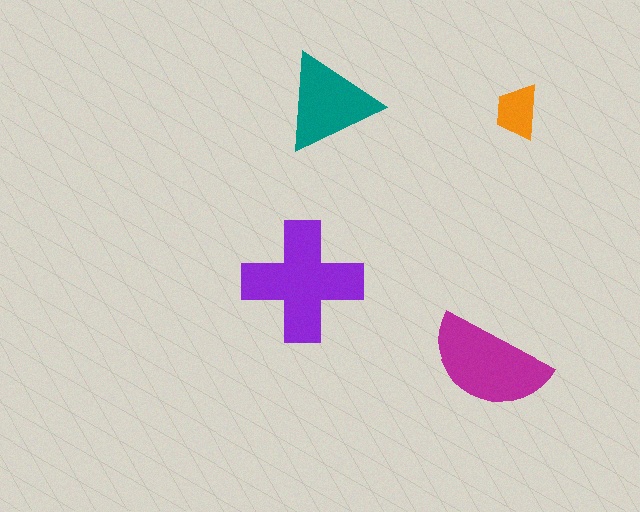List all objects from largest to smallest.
The purple cross, the magenta semicircle, the teal triangle, the orange trapezoid.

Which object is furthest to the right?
The orange trapezoid is rightmost.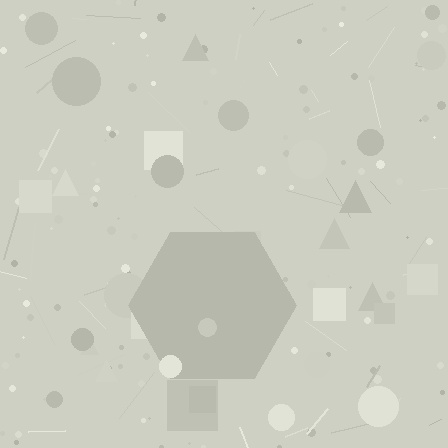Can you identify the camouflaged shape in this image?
The camouflaged shape is a hexagon.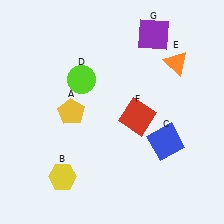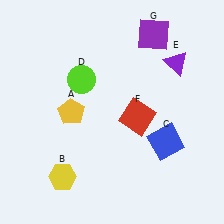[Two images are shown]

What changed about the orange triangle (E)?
In Image 1, E is orange. In Image 2, it changed to purple.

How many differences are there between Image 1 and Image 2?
There is 1 difference between the two images.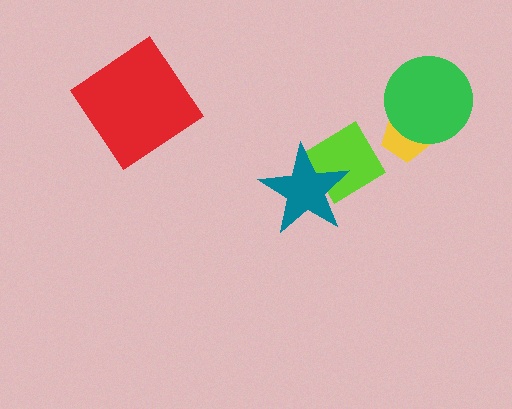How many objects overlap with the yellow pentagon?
1 object overlaps with the yellow pentagon.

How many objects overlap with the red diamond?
0 objects overlap with the red diamond.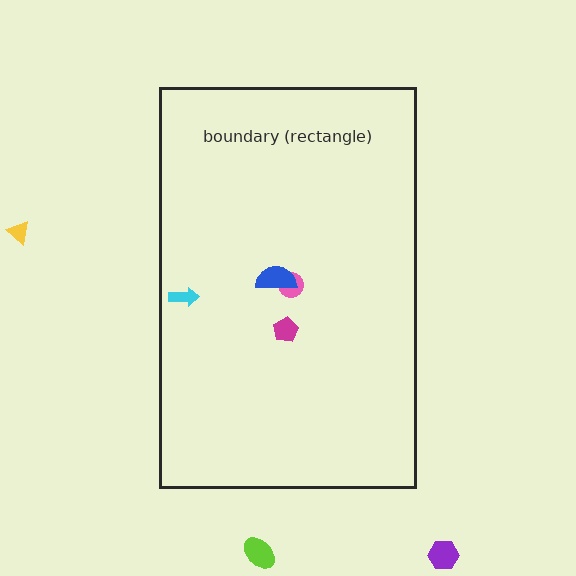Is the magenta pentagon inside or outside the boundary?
Inside.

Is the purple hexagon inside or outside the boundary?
Outside.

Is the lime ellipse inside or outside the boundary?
Outside.